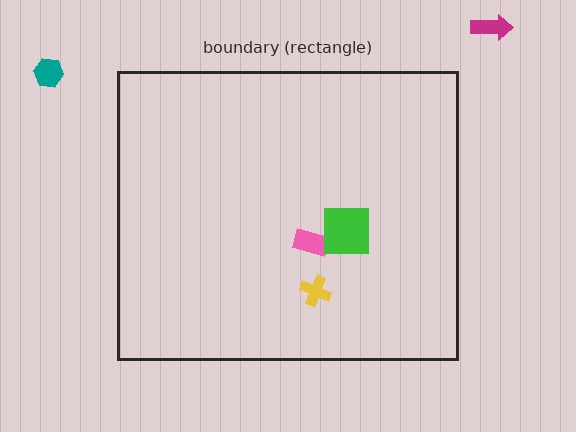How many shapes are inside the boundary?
3 inside, 2 outside.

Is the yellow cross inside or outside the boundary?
Inside.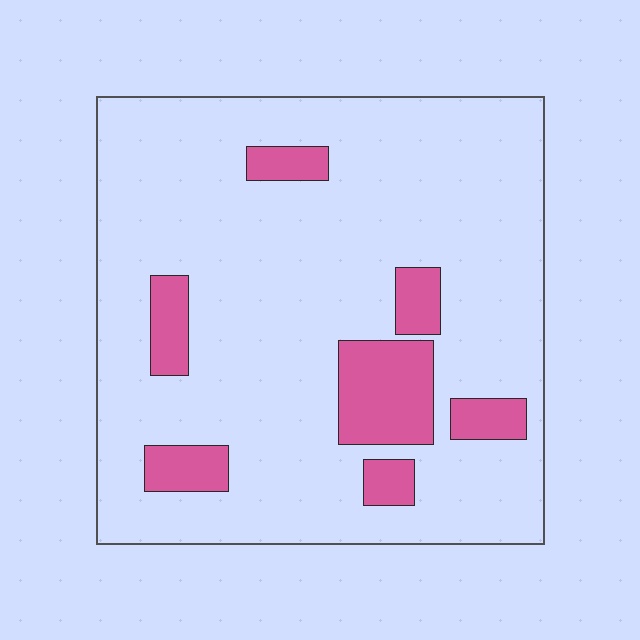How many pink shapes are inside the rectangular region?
7.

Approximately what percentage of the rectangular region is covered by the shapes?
Approximately 15%.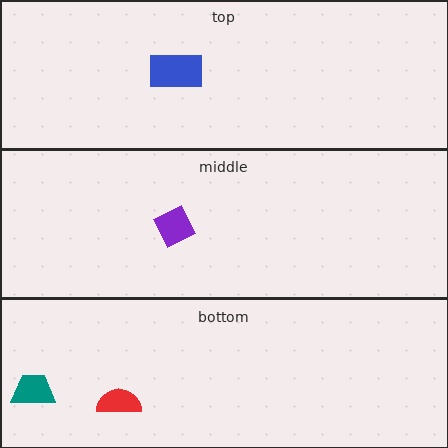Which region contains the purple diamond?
The middle region.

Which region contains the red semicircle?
The bottom region.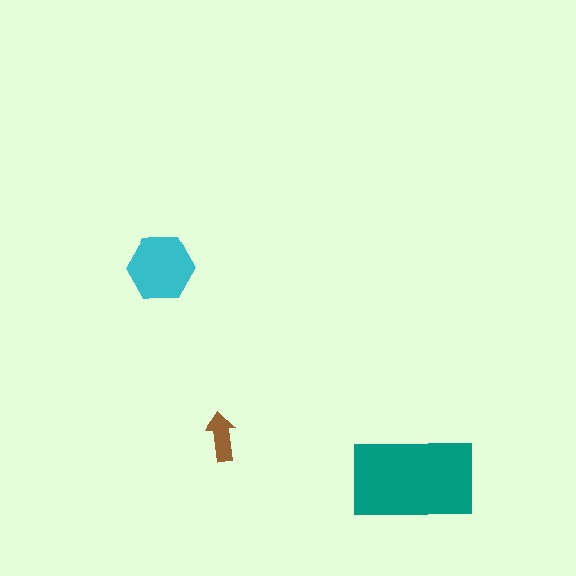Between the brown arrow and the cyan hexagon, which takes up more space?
The cyan hexagon.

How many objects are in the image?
There are 3 objects in the image.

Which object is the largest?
The teal rectangle.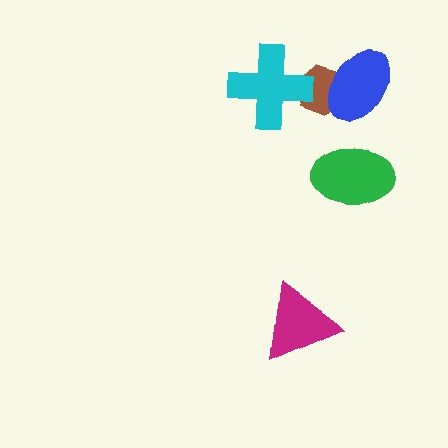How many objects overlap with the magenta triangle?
0 objects overlap with the magenta triangle.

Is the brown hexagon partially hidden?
Yes, it is partially covered by another shape.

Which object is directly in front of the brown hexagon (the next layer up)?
The blue ellipse is directly in front of the brown hexagon.